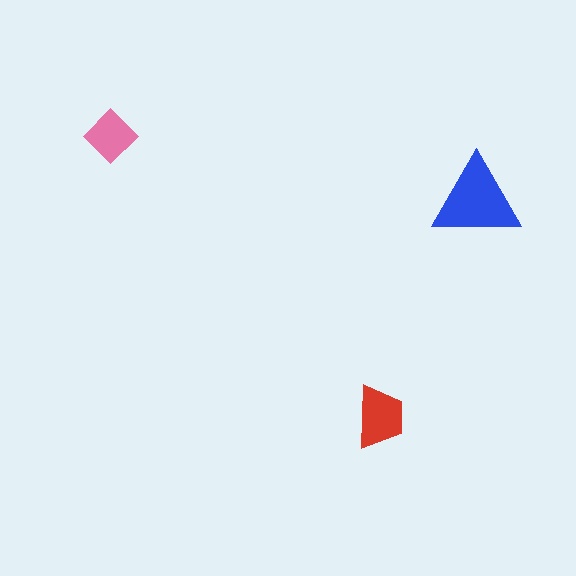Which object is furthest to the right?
The blue triangle is rightmost.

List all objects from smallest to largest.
The pink diamond, the red trapezoid, the blue triangle.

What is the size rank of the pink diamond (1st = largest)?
3rd.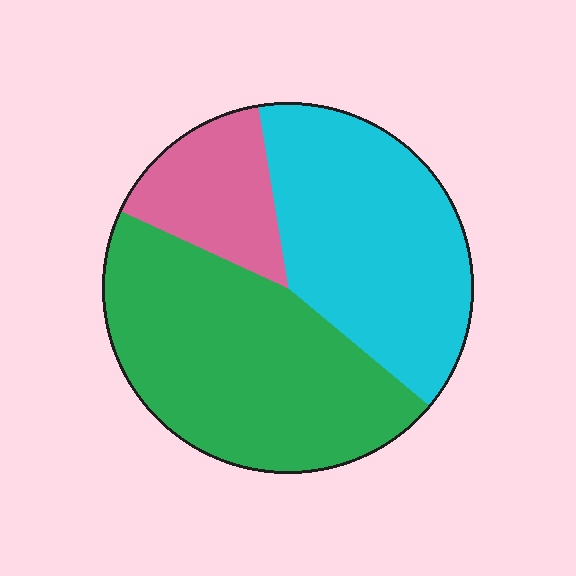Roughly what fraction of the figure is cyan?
Cyan takes up about three eighths (3/8) of the figure.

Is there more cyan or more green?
Green.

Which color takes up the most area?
Green, at roughly 45%.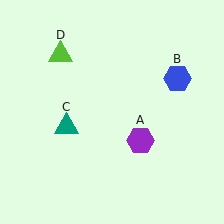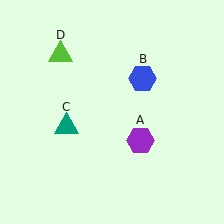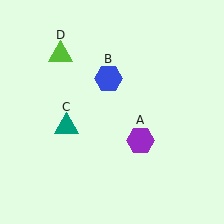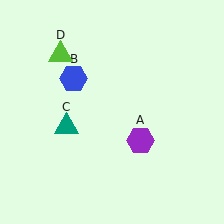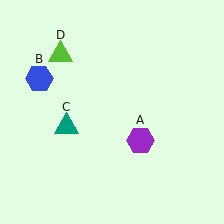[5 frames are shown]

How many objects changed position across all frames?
1 object changed position: blue hexagon (object B).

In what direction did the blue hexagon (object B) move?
The blue hexagon (object B) moved left.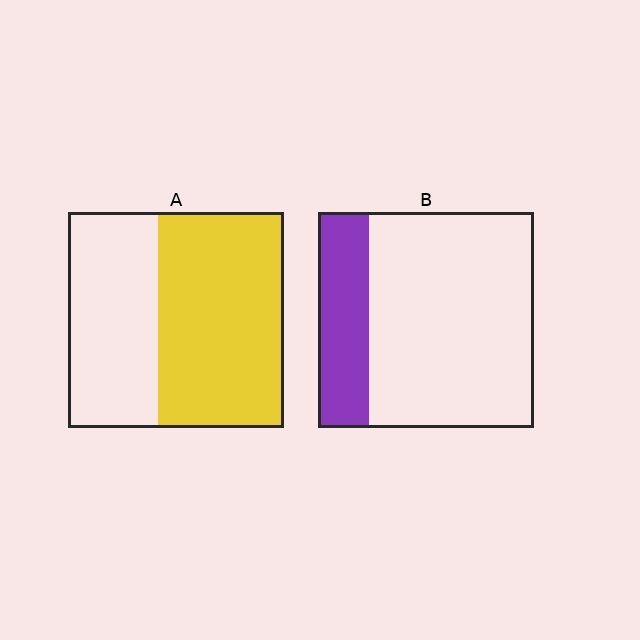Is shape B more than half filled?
No.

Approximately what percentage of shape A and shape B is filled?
A is approximately 60% and B is approximately 25%.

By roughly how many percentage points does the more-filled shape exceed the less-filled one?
By roughly 35 percentage points (A over B).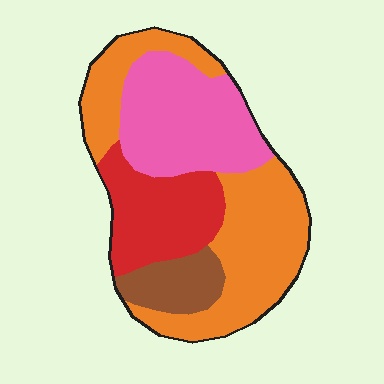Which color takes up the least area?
Brown, at roughly 10%.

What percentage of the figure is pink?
Pink covers 28% of the figure.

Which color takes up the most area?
Orange, at roughly 40%.